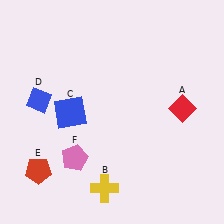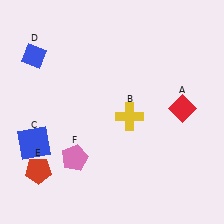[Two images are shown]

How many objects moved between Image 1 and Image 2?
3 objects moved between the two images.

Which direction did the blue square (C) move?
The blue square (C) moved left.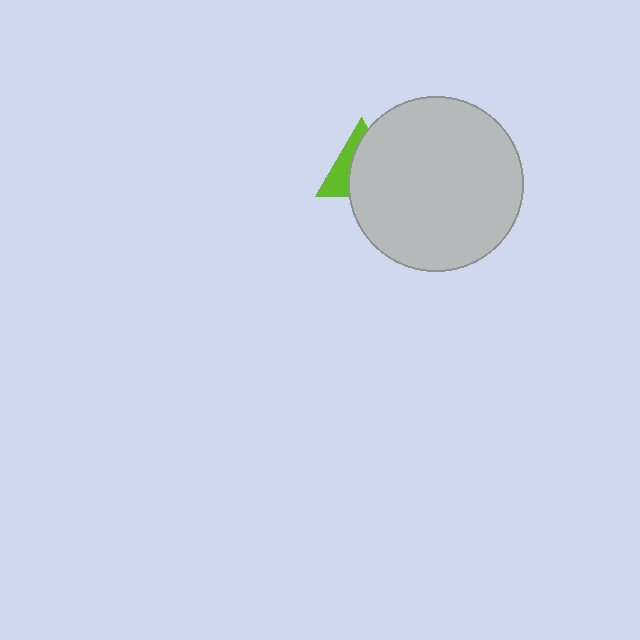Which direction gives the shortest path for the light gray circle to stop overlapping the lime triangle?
Moving right gives the shortest separation.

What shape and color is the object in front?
The object in front is a light gray circle.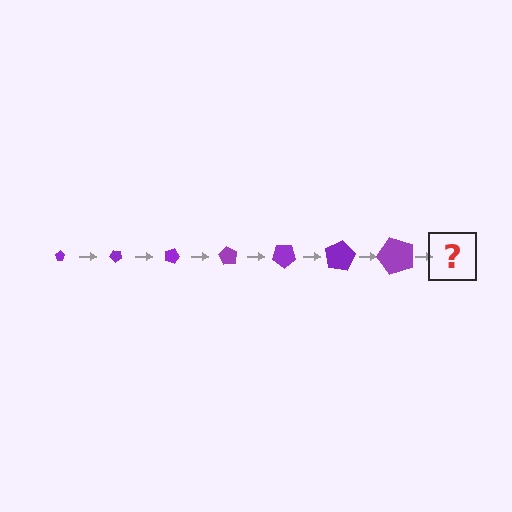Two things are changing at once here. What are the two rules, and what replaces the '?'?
The two rules are that the pentagon grows larger each step and it rotates 45 degrees each step. The '?' should be a pentagon, larger than the previous one and rotated 315 degrees from the start.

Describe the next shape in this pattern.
It should be a pentagon, larger than the previous one and rotated 315 degrees from the start.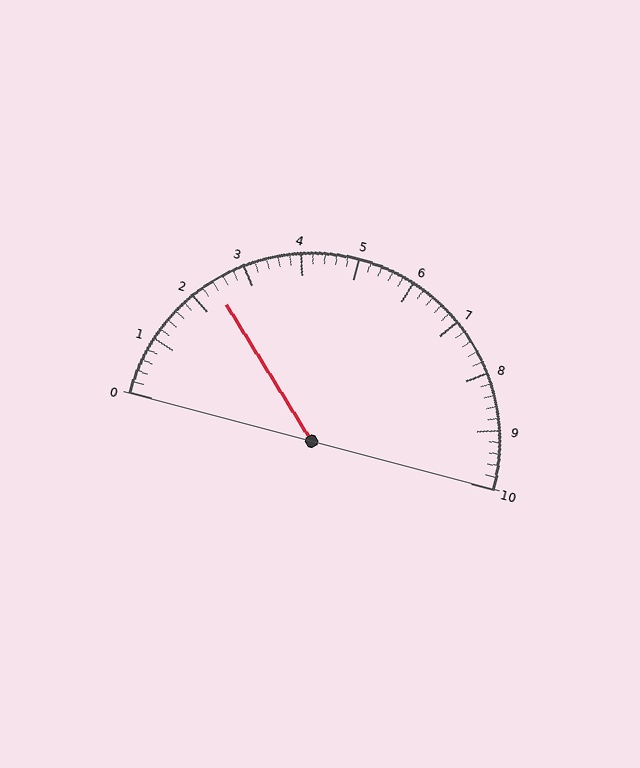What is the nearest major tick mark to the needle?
The nearest major tick mark is 2.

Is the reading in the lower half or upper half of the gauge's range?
The reading is in the lower half of the range (0 to 10).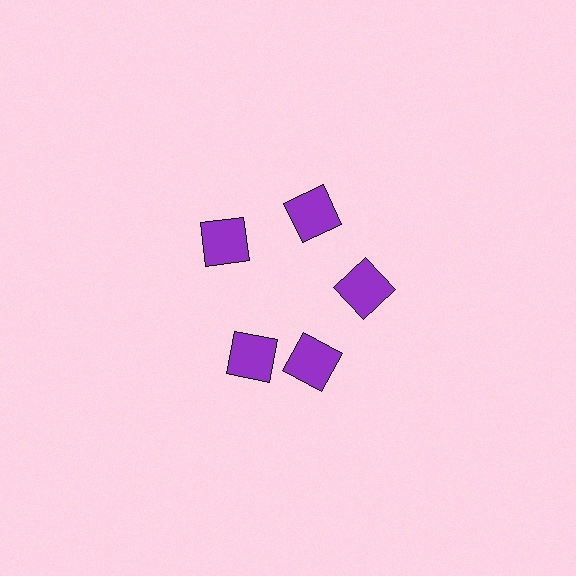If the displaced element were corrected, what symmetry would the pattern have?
It would have 5-fold rotational symmetry — the pattern would map onto itself every 72 degrees.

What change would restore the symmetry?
The symmetry would be restored by rotating it back into even spacing with its neighbors so that all 5 squares sit at equal angles and equal distance from the center.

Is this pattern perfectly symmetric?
No. The 5 purple squares are arranged in a ring, but one element near the 8 o'clock position is rotated out of alignment along the ring, breaking the 5-fold rotational symmetry.